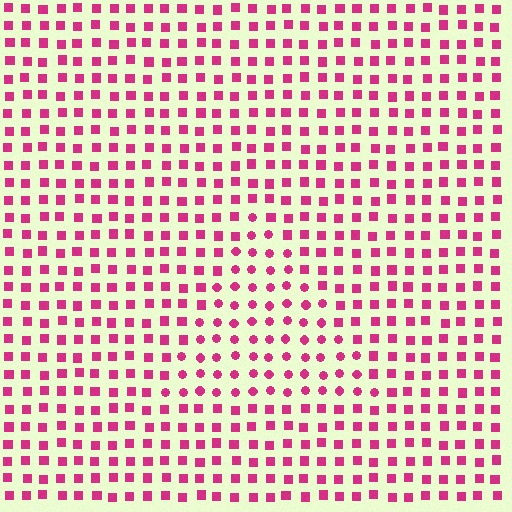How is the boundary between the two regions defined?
The boundary is defined by a change in element shape: circles inside vs. squares outside. All elements share the same color and spacing.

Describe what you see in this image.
The image is filled with small magenta elements arranged in a uniform grid. A triangle-shaped region contains circles, while the surrounding area contains squares. The boundary is defined purely by the change in element shape.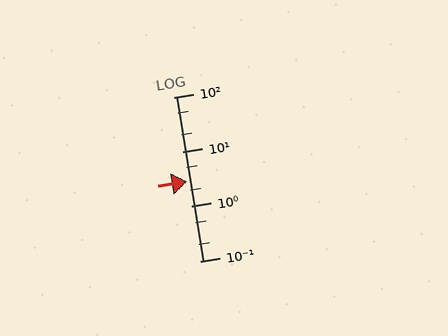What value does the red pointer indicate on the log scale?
The pointer indicates approximately 2.8.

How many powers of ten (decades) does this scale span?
The scale spans 3 decades, from 0.1 to 100.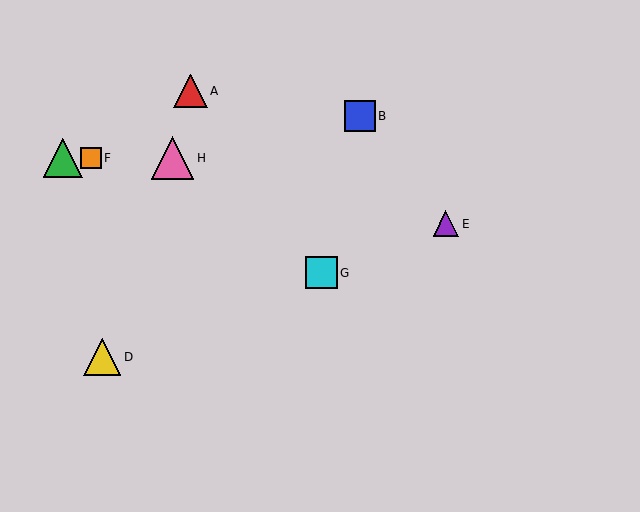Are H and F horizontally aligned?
Yes, both are at y≈158.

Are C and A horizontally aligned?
No, C is at y≈158 and A is at y≈91.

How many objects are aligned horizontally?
3 objects (C, F, H) are aligned horizontally.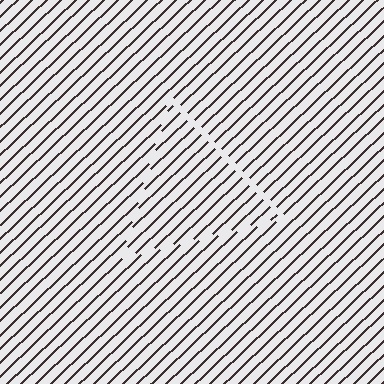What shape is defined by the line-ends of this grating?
An illusory triangle. The interior of the shape contains the same grating, shifted by half a period — the contour is defined by the phase discontinuity where line-ends from the inner and outer gratings abut.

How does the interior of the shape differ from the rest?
The interior of the shape contains the same grating, shifted by half a period — the contour is defined by the phase discontinuity where line-ends from the inner and outer gratings abut.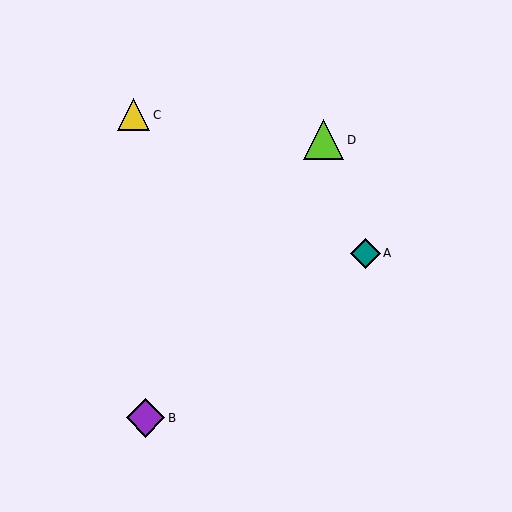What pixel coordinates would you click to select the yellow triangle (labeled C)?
Click at (134, 115) to select the yellow triangle C.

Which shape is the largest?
The lime triangle (labeled D) is the largest.